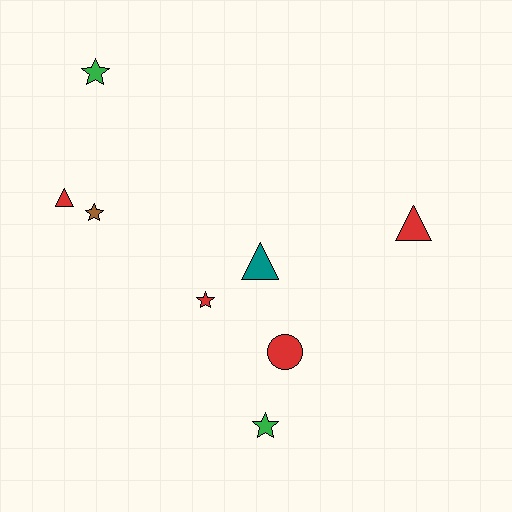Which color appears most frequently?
Red, with 4 objects.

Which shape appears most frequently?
Star, with 4 objects.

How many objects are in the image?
There are 8 objects.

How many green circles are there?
There are no green circles.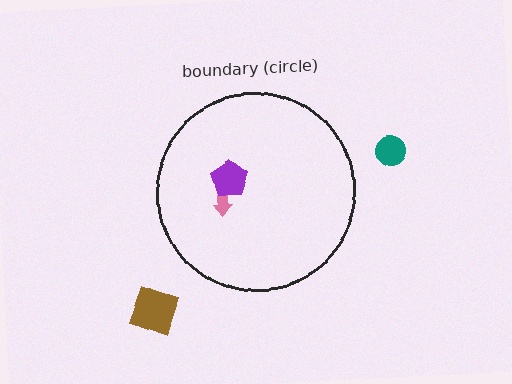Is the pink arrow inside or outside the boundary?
Inside.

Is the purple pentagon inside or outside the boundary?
Inside.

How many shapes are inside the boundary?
2 inside, 2 outside.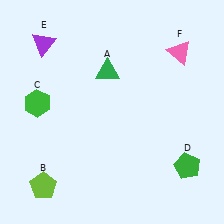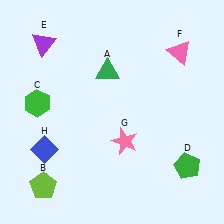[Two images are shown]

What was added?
A pink star (G), a blue diamond (H) were added in Image 2.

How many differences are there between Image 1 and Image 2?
There are 2 differences between the two images.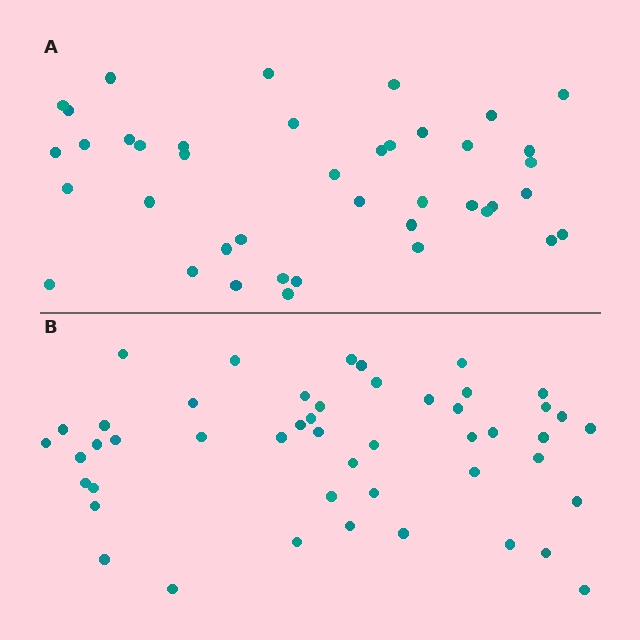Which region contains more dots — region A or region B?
Region B (the bottom region) has more dots.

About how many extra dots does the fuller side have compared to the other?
Region B has roughly 8 or so more dots than region A.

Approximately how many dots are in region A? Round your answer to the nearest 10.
About 40 dots. (The exact count is 41, which rounds to 40.)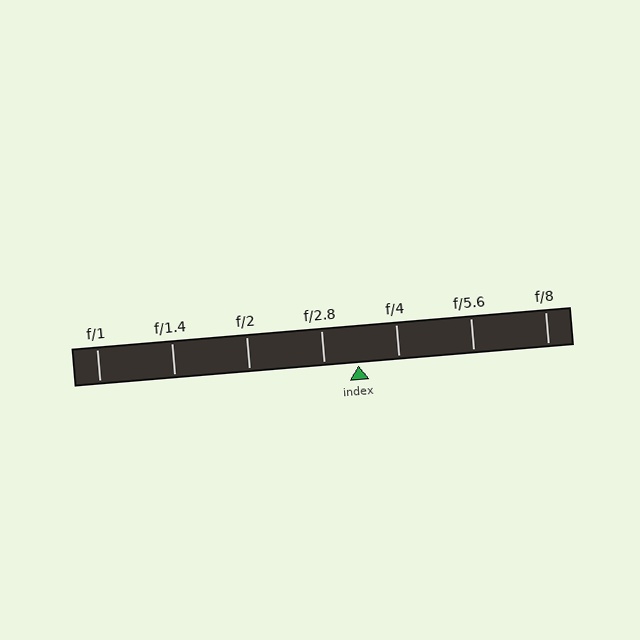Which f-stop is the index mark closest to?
The index mark is closest to f/2.8.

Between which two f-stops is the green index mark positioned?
The index mark is between f/2.8 and f/4.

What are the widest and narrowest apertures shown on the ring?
The widest aperture shown is f/1 and the narrowest is f/8.